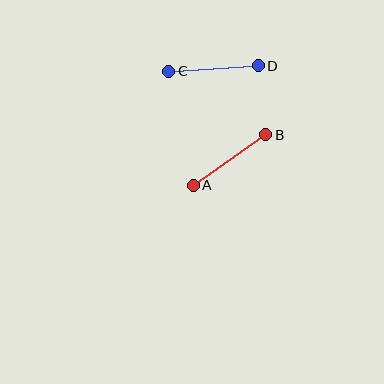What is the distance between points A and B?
The distance is approximately 88 pixels.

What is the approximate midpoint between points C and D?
The midpoint is at approximately (213, 69) pixels.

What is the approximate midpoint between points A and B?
The midpoint is at approximately (229, 160) pixels.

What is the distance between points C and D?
The distance is approximately 90 pixels.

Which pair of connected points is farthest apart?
Points C and D are farthest apart.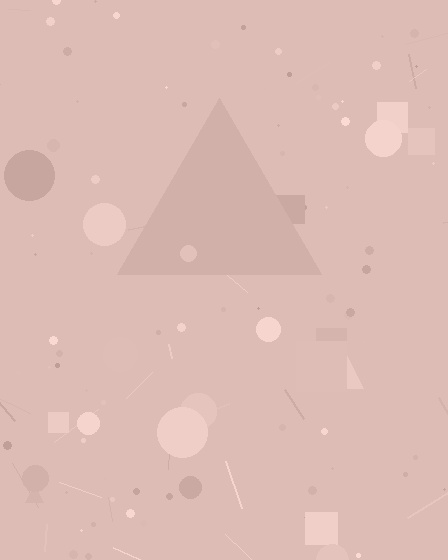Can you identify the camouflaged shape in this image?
The camouflaged shape is a triangle.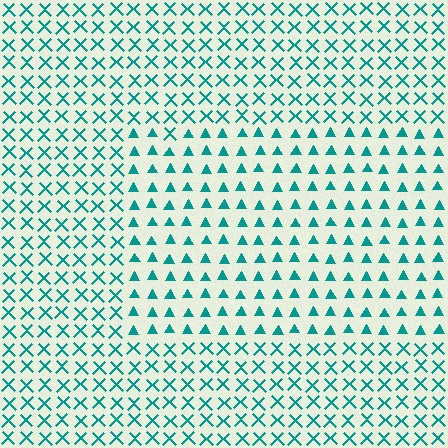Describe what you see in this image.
The image is filled with small teal elements arranged in a uniform grid. A rectangle-shaped region contains triangles, while the surrounding area contains X marks. The boundary is defined purely by the change in element shape.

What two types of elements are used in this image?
The image uses triangles inside the rectangle region and X marks outside it.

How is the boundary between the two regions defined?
The boundary is defined by a change in element shape: triangles inside vs. X marks outside. All elements share the same color and spacing.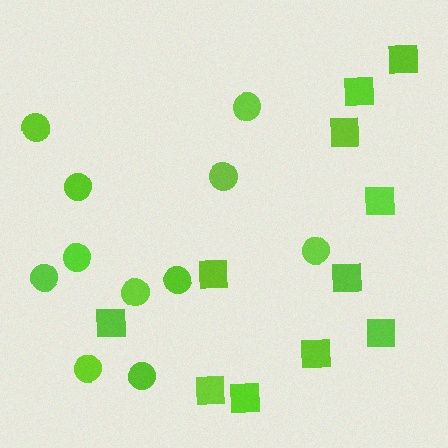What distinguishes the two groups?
There are 2 groups: one group of circles (11) and one group of squares (11).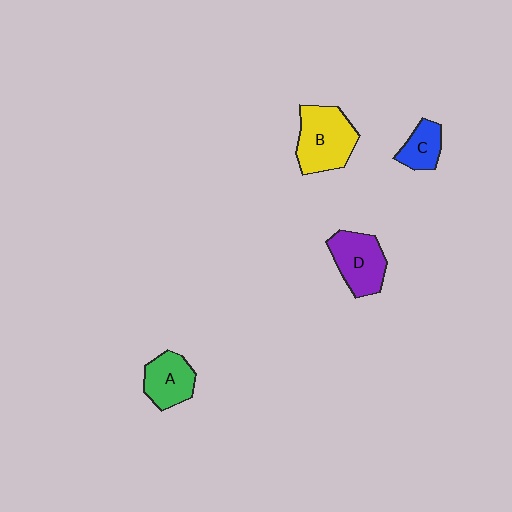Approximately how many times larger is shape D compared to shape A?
Approximately 1.2 times.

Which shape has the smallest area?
Shape C (blue).